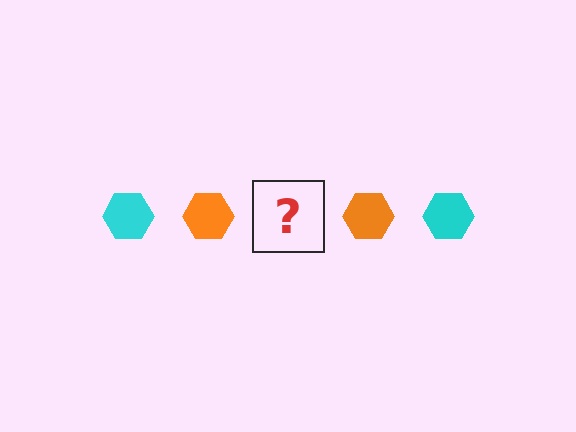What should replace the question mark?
The question mark should be replaced with a cyan hexagon.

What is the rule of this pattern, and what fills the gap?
The rule is that the pattern cycles through cyan, orange hexagons. The gap should be filled with a cyan hexagon.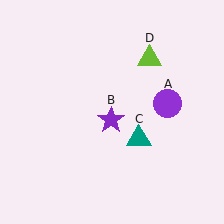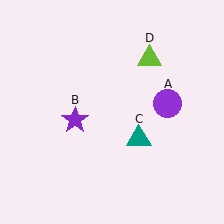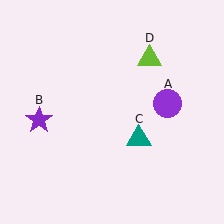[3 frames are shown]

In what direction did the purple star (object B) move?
The purple star (object B) moved left.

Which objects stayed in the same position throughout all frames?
Purple circle (object A) and teal triangle (object C) and lime triangle (object D) remained stationary.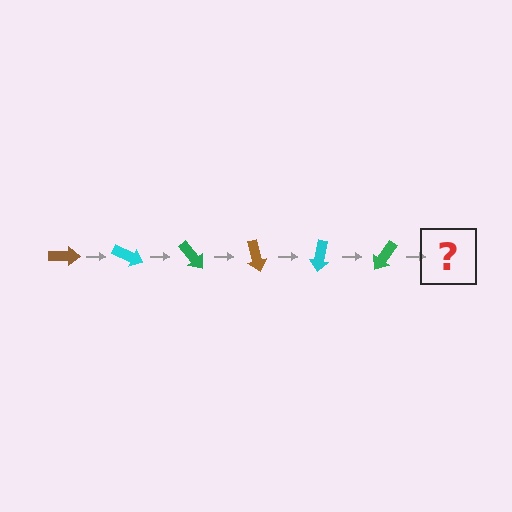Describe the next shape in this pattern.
It should be a brown arrow, rotated 150 degrees from the start.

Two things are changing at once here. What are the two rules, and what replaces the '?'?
The two rules are that it rotates 25 degrees each step and the color cycles through brown, cyan, and green. The '?' should be a brown arrow, rotated 150 degrees from the start.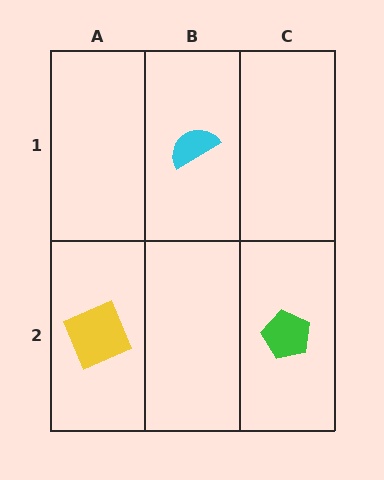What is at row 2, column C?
A green pentagon.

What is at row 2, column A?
A yellow square.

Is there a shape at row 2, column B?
No, that cell is empty.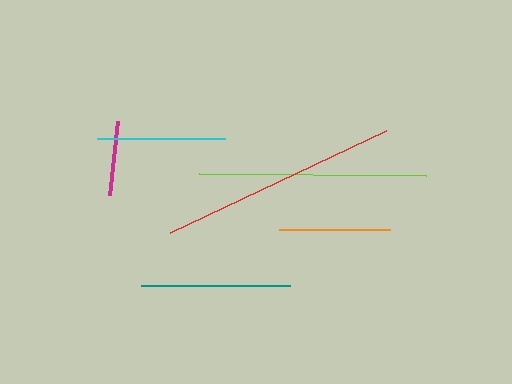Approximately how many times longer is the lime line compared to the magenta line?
The lime line is approximately 3.1 times the length of the magenta line.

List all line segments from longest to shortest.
From longest to shortest: red, lime, teal, cyan, orange, magenta.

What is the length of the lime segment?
The lime segment is approximately 227 pixels long.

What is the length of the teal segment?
The teal segment is approximately 149 pixels long.